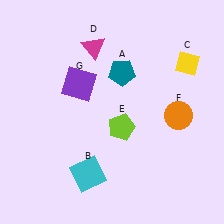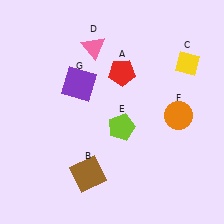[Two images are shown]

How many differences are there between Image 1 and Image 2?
There are 3 differences between the two images.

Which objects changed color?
A changed from teal to red. B changed from cyan to brown. D changed from magenta to pink.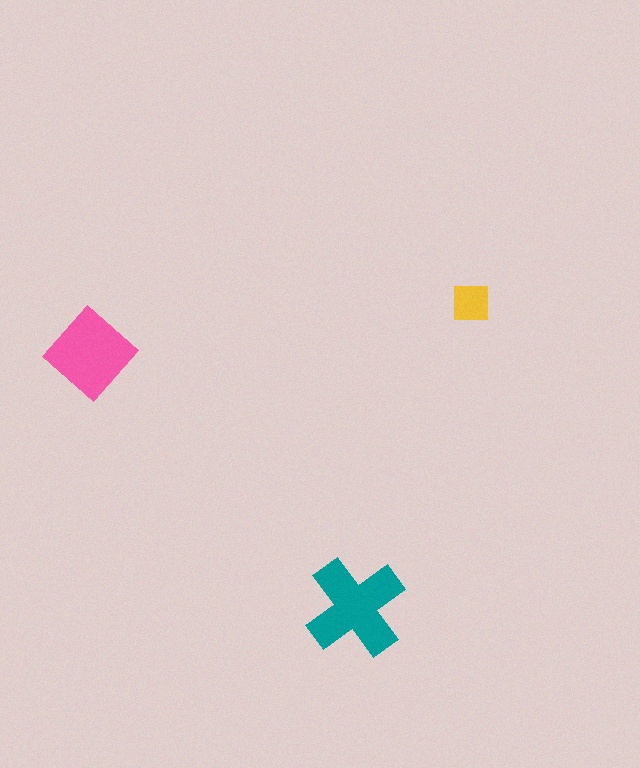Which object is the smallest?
The yellow square.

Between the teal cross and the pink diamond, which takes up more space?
The teal cross.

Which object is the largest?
The teal cross.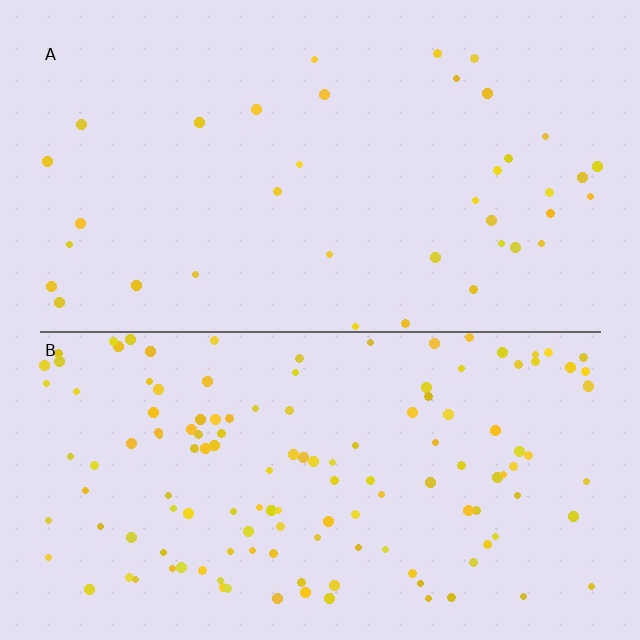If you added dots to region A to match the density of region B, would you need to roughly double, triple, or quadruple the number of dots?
Approximately quadruple.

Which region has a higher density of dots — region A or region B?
B (the bottom).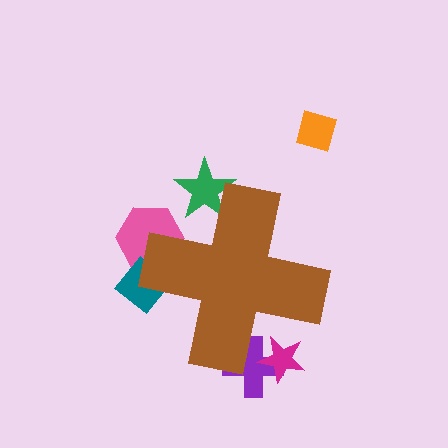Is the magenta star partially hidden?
Yes, the magenta star is partially hidden behind the brown cross.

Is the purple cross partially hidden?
Yes, the purple cross is partially hidden behind the brown cross.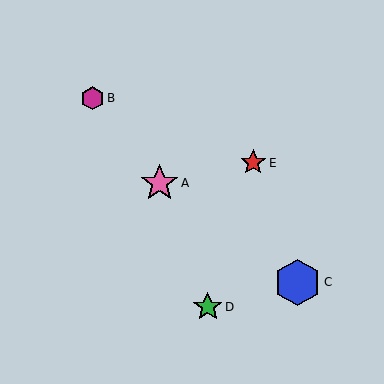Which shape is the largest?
The blue hexagon (labeled C) is the largest.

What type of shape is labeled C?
Shape C is a blue hexagon.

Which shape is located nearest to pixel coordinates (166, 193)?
The pink star (labeled A) at (159, 183) is nearest to that location.